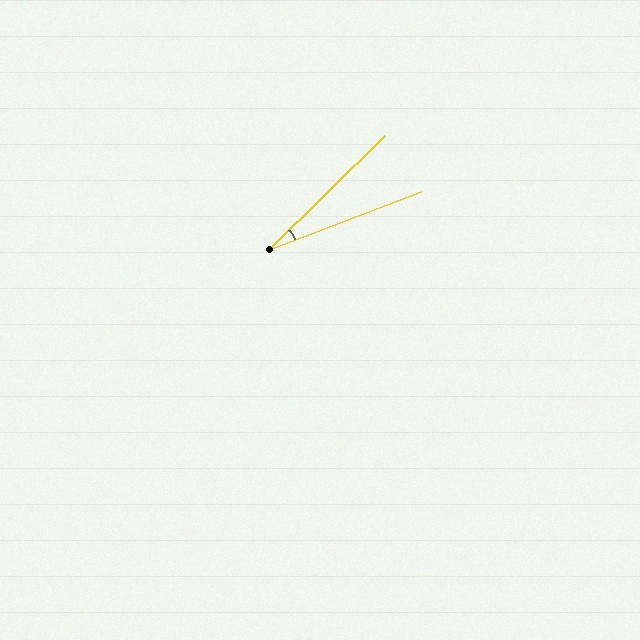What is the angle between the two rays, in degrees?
Approximately 24 degrees.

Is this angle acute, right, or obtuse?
It is acute.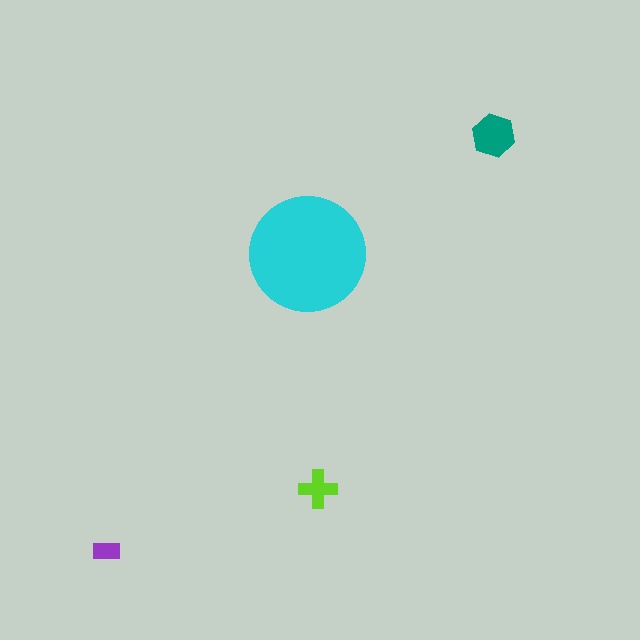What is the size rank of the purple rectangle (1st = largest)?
4th.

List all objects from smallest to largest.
The purple rectangle, the lime cross, the teal hexagon, the cyan circle.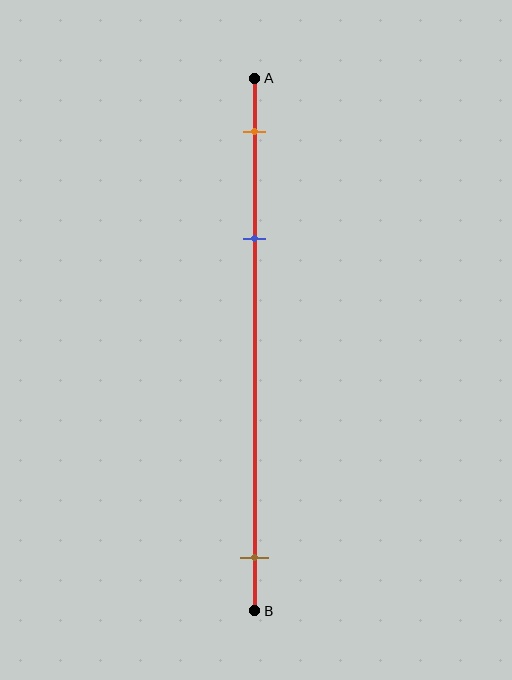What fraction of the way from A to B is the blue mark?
The blue mark is approximately 30% (0.3) of the way from A to B.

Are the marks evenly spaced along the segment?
No, the marks are not evenly spaced.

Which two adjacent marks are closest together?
The orange and blue marks are the closest adjacent pair.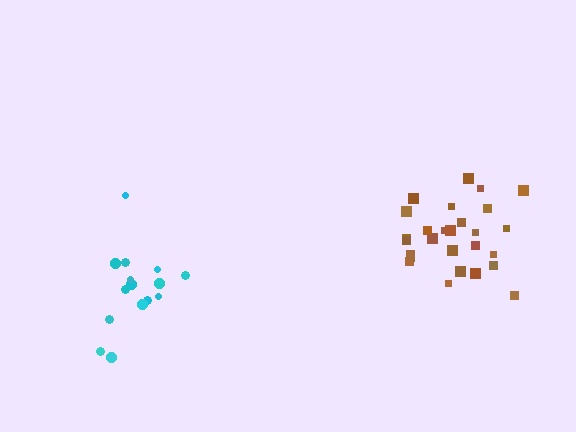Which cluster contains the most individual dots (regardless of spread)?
Brown (27).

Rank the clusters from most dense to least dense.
cyan, brown.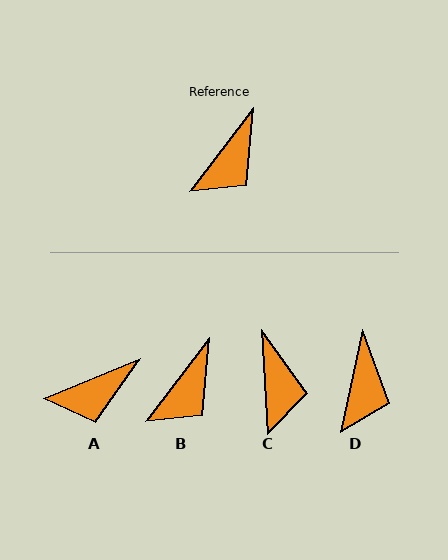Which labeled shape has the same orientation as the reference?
B.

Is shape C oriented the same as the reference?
No, it is off by about 40 degrees.